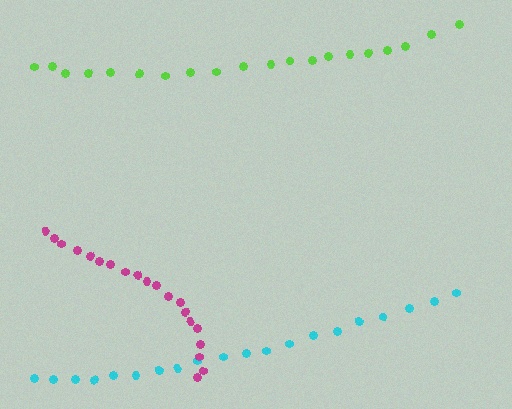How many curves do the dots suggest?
There are 3 distinct paths.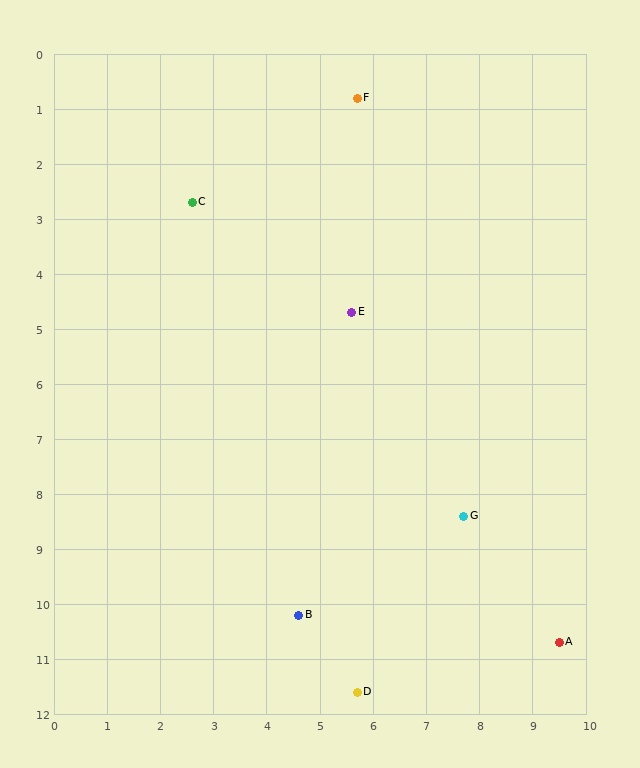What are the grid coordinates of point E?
Point E is at approximately (5.6, 4.7).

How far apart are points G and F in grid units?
Points G and F are about 7.9 grid units apart.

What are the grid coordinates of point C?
Point C is at approximately (2.6, 2.7).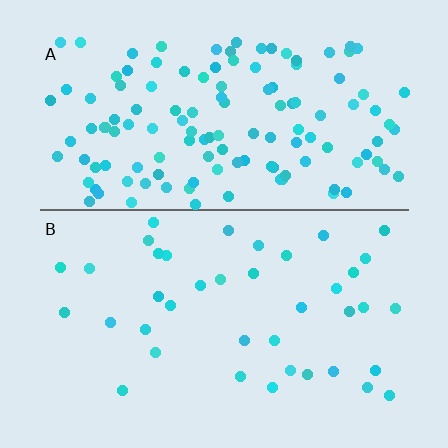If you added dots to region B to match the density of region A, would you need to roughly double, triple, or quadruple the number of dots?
Approximately triple.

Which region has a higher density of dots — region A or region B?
A (the top).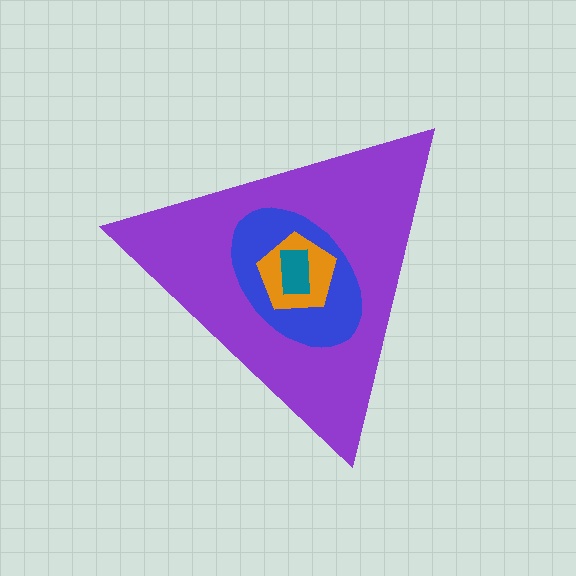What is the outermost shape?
The purple triangle.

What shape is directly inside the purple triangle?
The blue ellipse.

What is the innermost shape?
The teal rectangle.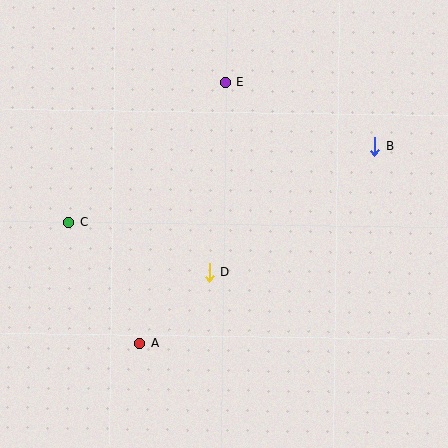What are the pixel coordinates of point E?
Point E is at (225, 82).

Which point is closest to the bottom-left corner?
Point A is closest to the bottom-left corner.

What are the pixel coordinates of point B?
Point B is at (375, 146).